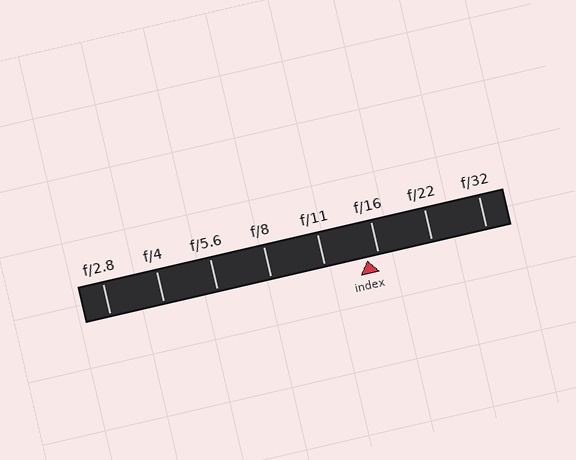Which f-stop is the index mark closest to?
The index mark is closest to f/16.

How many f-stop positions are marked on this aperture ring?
There are 8 f-stop positions marked.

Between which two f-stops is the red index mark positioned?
The index mark is between f/11 and f/16.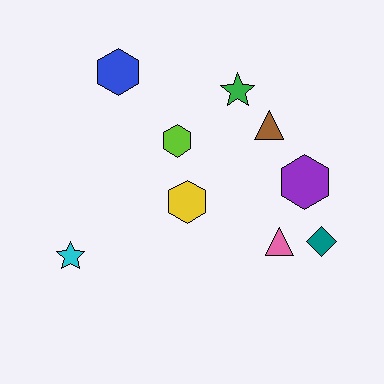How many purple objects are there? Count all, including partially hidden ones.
There is 1 purple object.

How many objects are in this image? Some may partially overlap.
There are 9 objects.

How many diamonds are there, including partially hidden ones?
There is 1 diamond.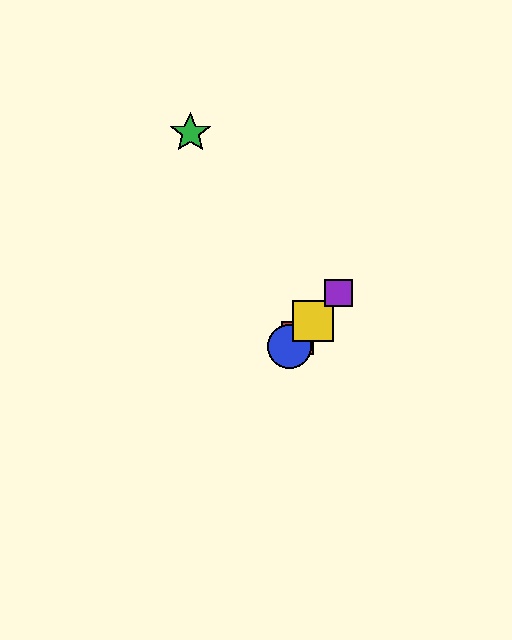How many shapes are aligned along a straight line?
4 shapes (the red square, the blue circle, the yellow square, the purple square) are aligned along a straight line.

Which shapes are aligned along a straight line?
The red square, the blue circle, the yellow square, the purple square are aligned along a straight line.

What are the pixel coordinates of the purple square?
The purple square is at (338, 293).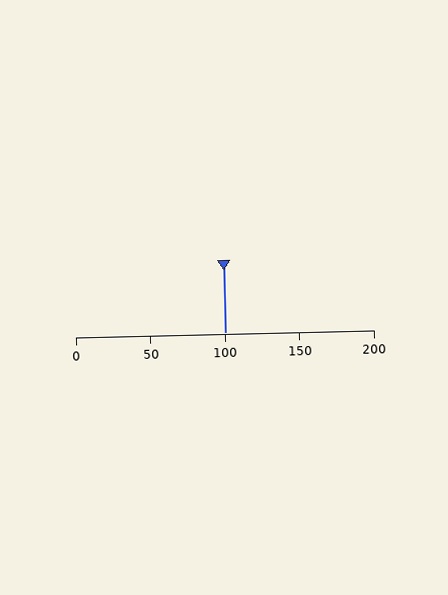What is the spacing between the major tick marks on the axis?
The major ticks are spaced 50 apart.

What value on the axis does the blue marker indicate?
The marker indicates approximately 100.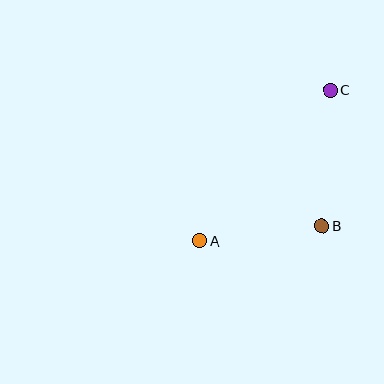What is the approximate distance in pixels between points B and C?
The distance between B and C is approximately 136 pixels.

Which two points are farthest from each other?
Points A and C are farthest from each other.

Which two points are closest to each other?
Points A and B are closest to each other.